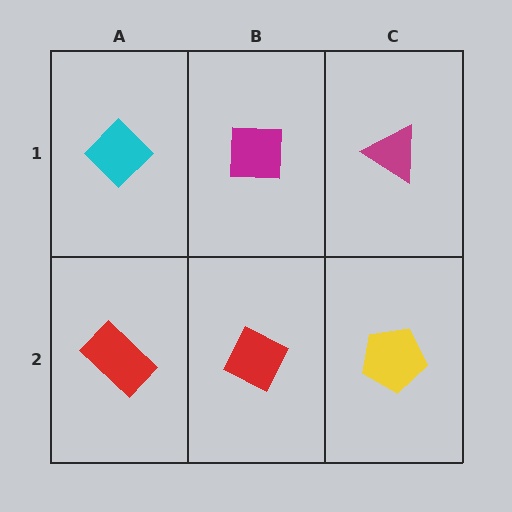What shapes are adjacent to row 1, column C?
A yellow pentagon (row 2, column C), a magenta square (row 1, column B).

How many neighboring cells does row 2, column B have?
3.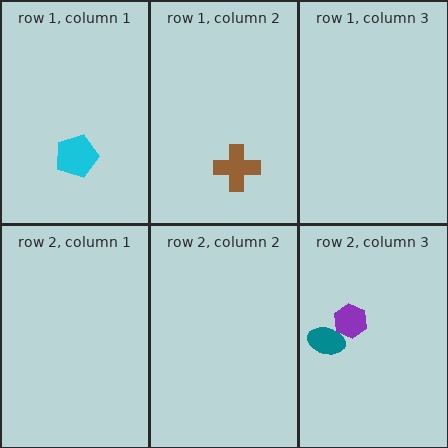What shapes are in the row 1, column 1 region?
The cyan pentagon.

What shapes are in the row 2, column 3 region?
The teal ellipse, the purple hexagon.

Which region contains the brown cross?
The row 1, column 2 region.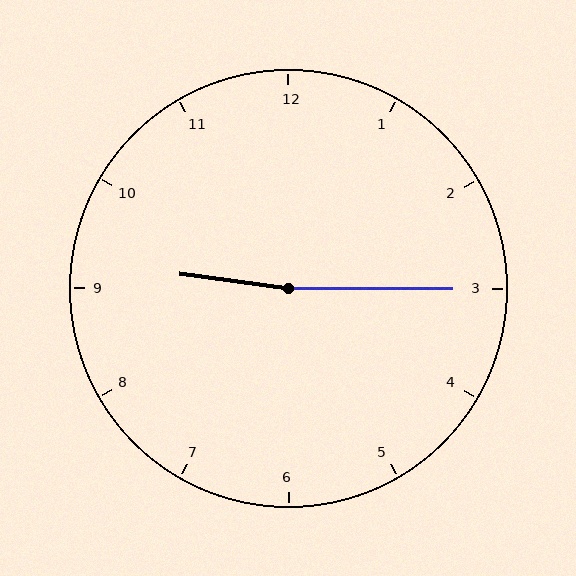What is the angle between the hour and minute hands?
Approximately 172 degrees.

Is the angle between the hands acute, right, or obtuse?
It is obtuse.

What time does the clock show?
9:15.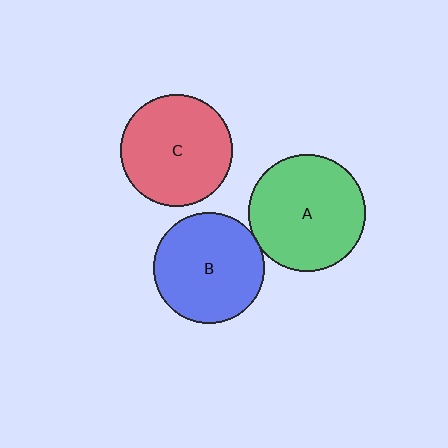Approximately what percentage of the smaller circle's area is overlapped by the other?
Approximately 5%.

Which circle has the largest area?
Circle A (green).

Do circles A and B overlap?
Yes.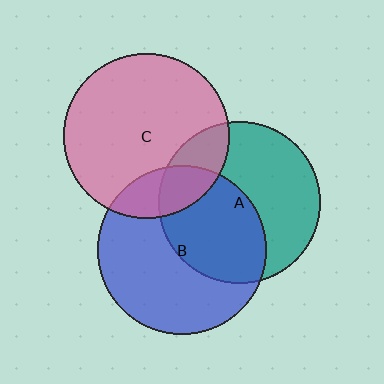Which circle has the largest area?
Circle B (blue).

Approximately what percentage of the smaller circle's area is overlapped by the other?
Approximately 45%.